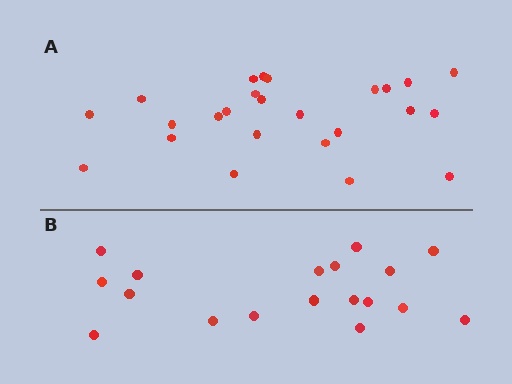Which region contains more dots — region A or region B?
Region A (the top region) has more dots.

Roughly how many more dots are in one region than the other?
Region A has roughly 8 or so more dots than region B.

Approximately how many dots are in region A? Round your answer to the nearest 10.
About 20 dots. (The exact count is 25, which rounds to 20.)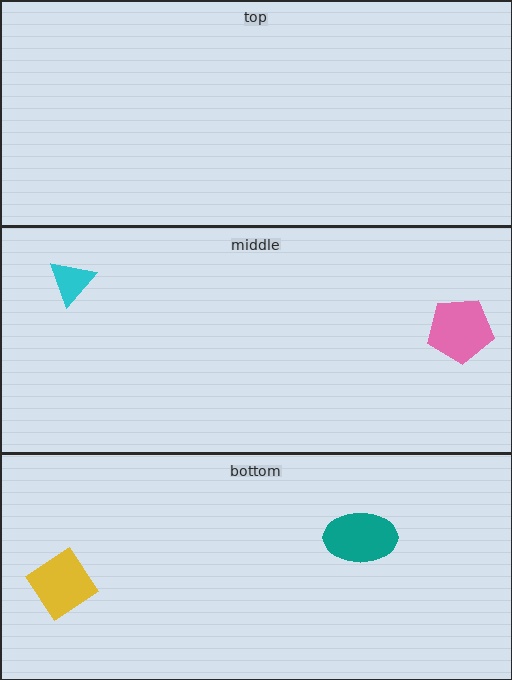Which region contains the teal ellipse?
The bottom region.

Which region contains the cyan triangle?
The middle region.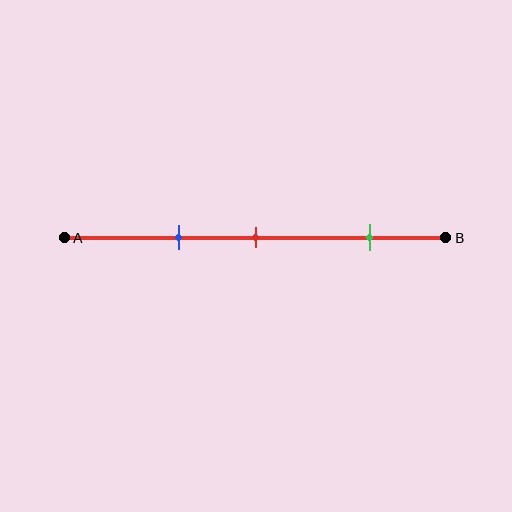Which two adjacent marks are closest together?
The blue and red marks are the closest adjacent pair.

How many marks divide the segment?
There are 3 marks dividing the segment.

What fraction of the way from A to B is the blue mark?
The blue mark is approximately 30% (0.3) of the way from A to B.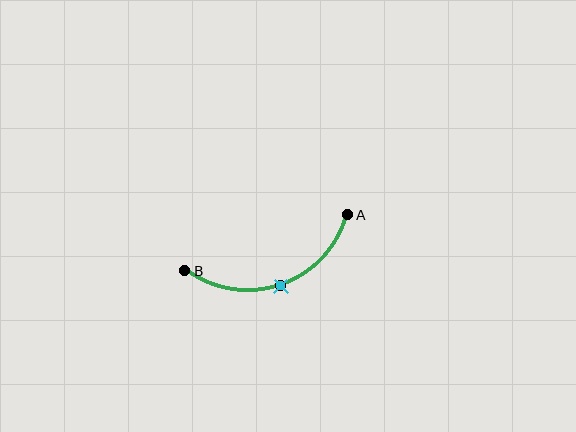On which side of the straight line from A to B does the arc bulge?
The arc bulges below the straight line connecting A and B.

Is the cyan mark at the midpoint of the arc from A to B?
Yes. The cyan mark lies on the arc at equal arc-length from both A and B — it is the arc midpoint.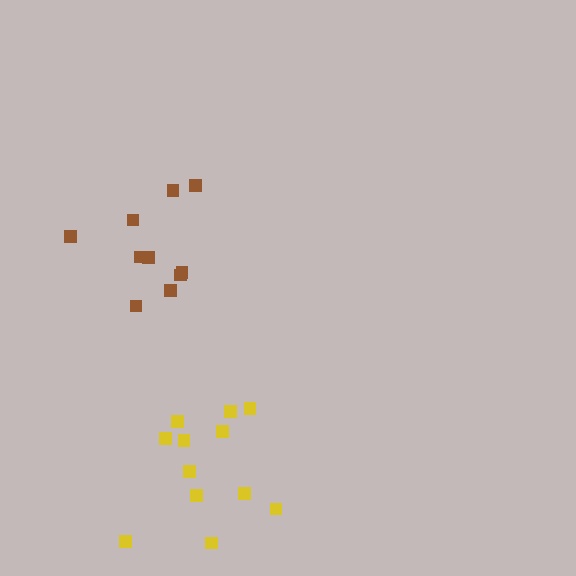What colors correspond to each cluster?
The clusters are colored: brown, yellow.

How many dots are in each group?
Group 1: 10 dots, Group 2: 12 dots (22 total).